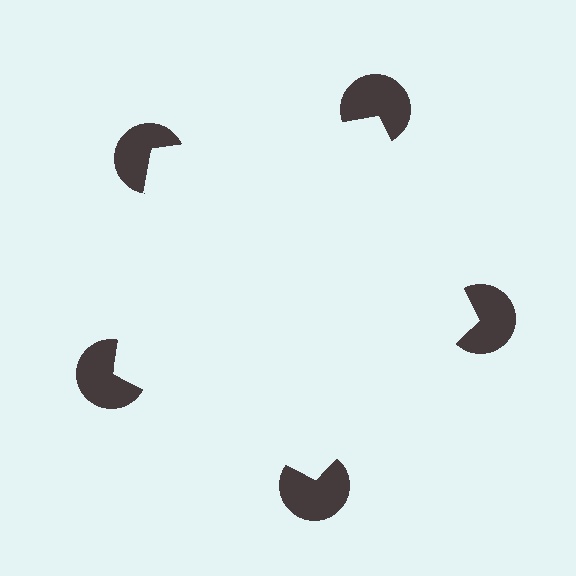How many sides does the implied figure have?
5 sides.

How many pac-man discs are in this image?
There are 5 — one at each vertex of the illusory pentagon.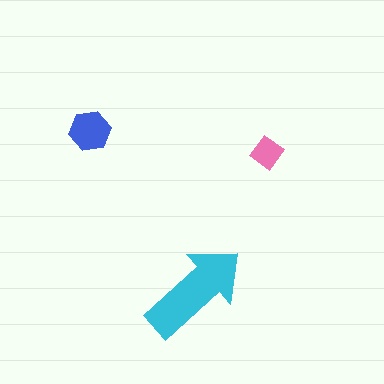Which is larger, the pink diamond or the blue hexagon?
The blue hexagon.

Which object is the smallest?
The pink diamond.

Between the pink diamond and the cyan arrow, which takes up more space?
The cyan arrow.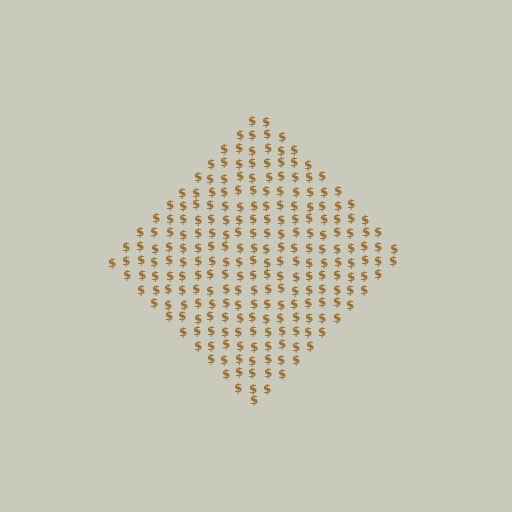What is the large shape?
The large shape is a diamond.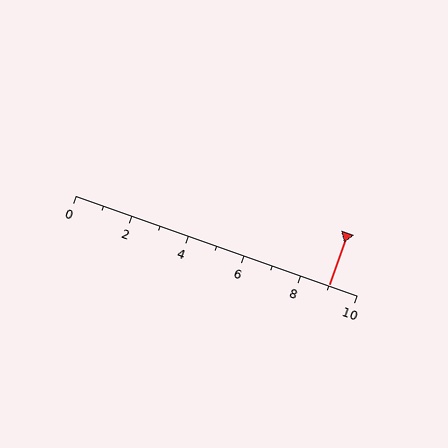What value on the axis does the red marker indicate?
The marker indicates approximately 9.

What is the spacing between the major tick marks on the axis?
The major ticks are spaced 2 apart.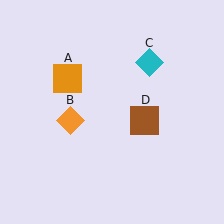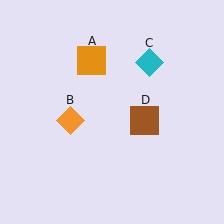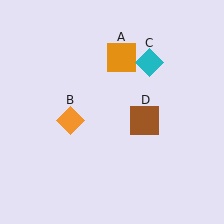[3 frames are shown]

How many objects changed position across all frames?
1 object changed position: orange square (object A).